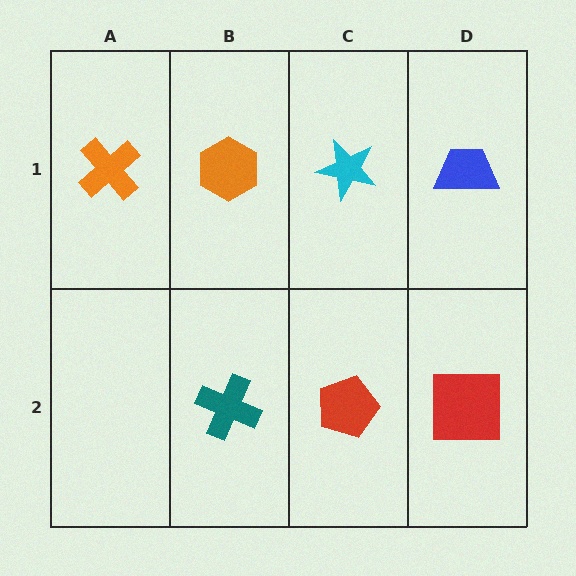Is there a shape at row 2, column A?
No, that cell is empty.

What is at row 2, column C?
A red pentagon.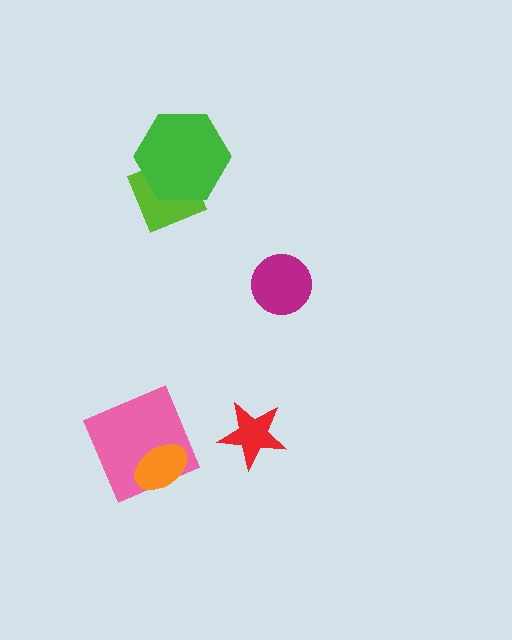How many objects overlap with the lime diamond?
1 object overlaps with the lime diamond.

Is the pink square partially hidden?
Yes, it is partially covered by another shape.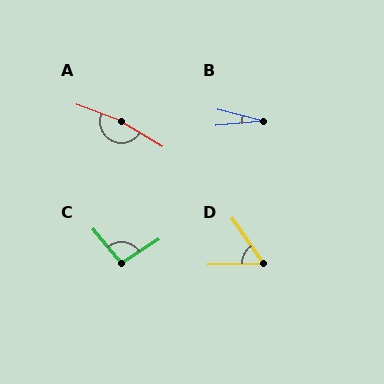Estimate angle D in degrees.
Approximately 57 degrees.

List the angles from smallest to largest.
B (20°), D (57°), C (97°), A (169°).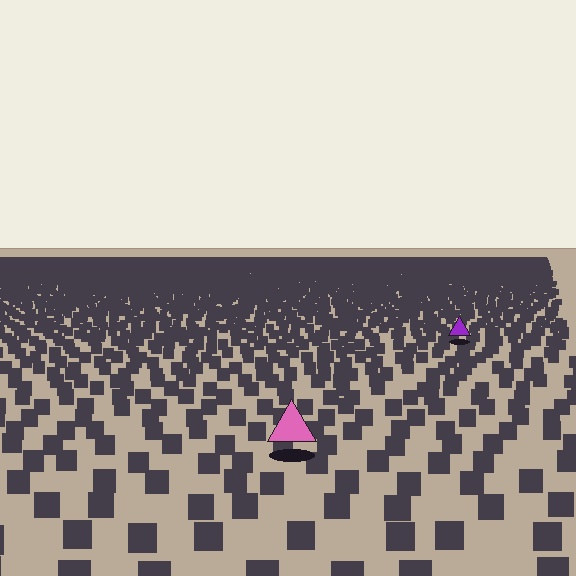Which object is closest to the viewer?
The pink triangle is closest. The texture marks near it are larger and more spread out.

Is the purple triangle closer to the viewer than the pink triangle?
No. The pink triangle is closer — you can tell from the texture gradient: the ground texture is coarser near it.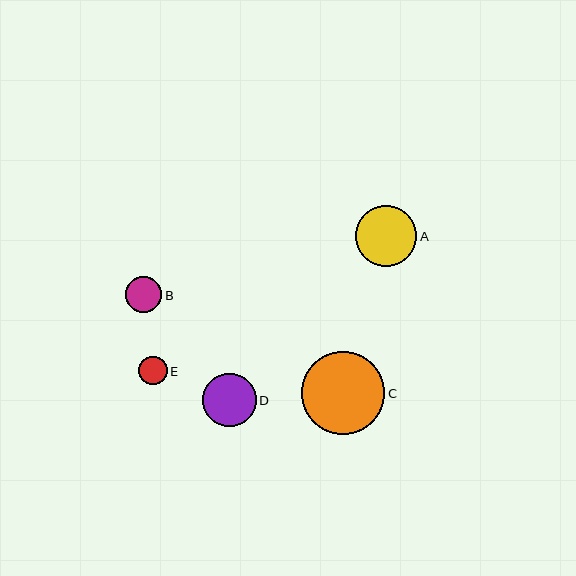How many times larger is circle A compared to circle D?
Circle A is approximately 1.1 times the size of circle D.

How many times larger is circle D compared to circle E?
Circle D is approximately 1.9 times the size of circle E.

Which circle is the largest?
Circle C is the largest with a size of approximately 83 pixels.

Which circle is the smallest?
Circle E is the smallest with a size of approximately 28 pixels.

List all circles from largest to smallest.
From largest to smallest: C, A, D, B, E.